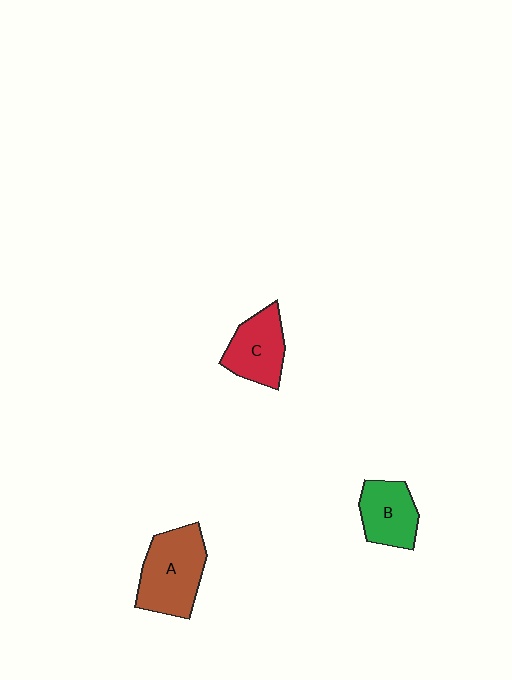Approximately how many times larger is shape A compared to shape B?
Approximately 1.5 times.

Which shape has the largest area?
Shape A (brown).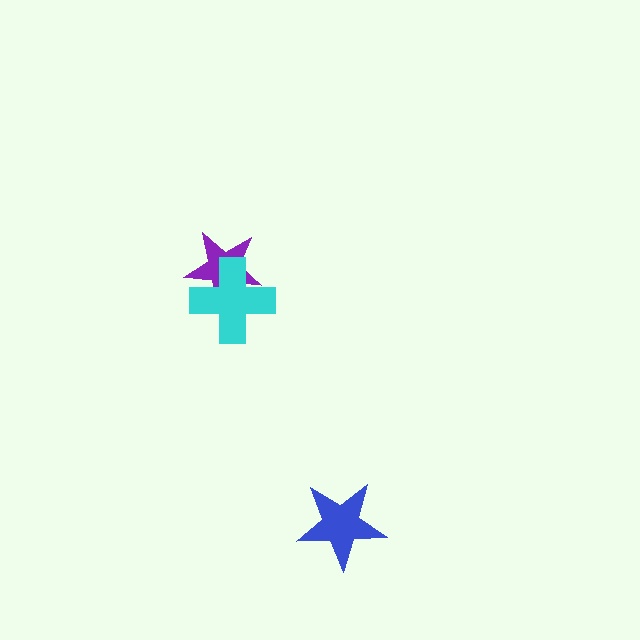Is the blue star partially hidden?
No, no other shape covers it.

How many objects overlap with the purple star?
1 object overlaps with the purple star.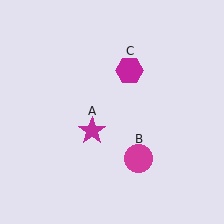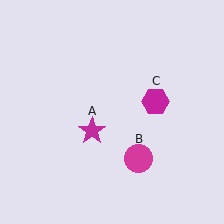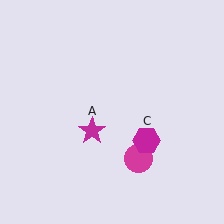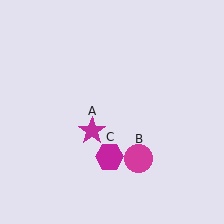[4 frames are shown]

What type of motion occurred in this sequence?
The magenta hexagon (object C) rotated clockwise around the center of the scene.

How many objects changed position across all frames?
1 object changed position: magenta hexagon (object C).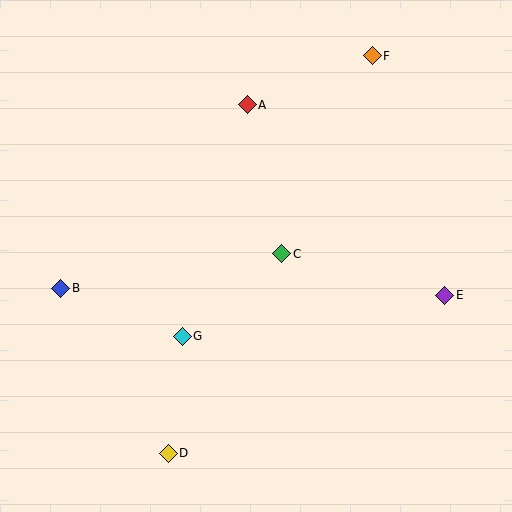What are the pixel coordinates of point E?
Point E is at (445, 295).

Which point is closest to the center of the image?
Point C at (282, 254) is closest to the center.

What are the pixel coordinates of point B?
Point B is at (61, 288).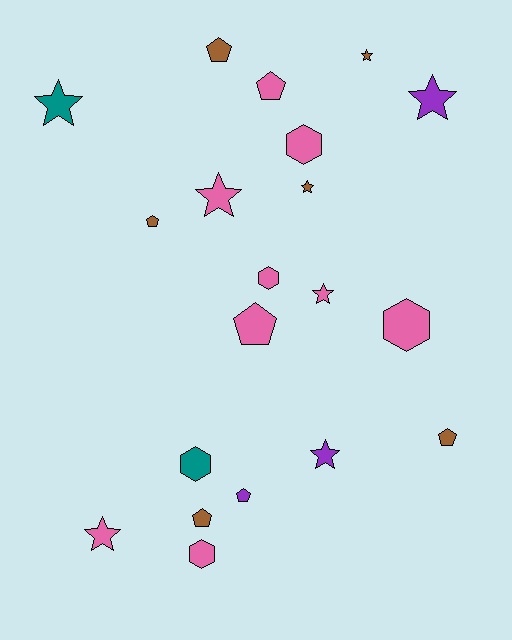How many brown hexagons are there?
There are no brown hexagons.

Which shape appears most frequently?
Star, with 8 objects.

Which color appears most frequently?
Pink, with 9 objects.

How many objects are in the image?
There are 20 objects.